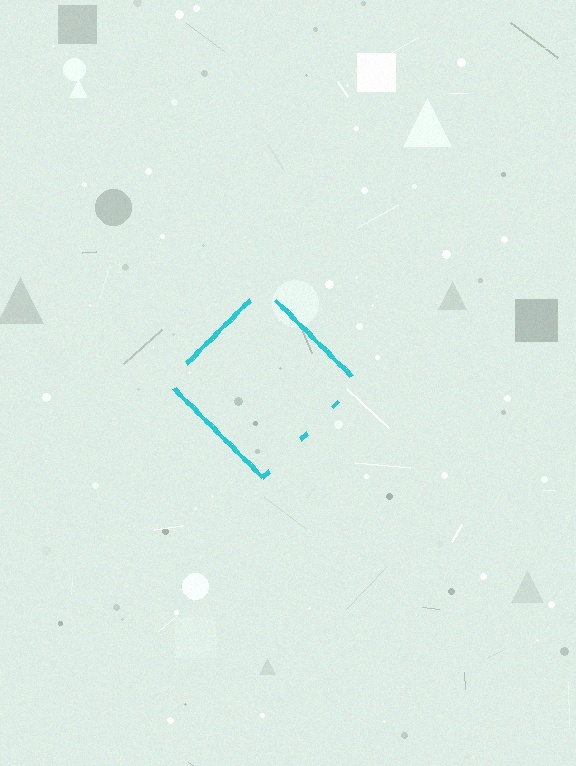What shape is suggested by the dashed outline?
The dashed outline suggests a diamond.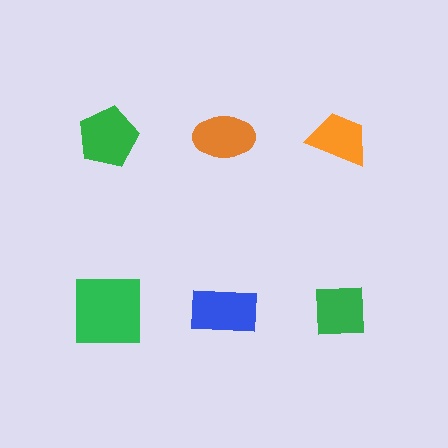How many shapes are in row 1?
3 shapes.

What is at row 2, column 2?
A blue rectangle.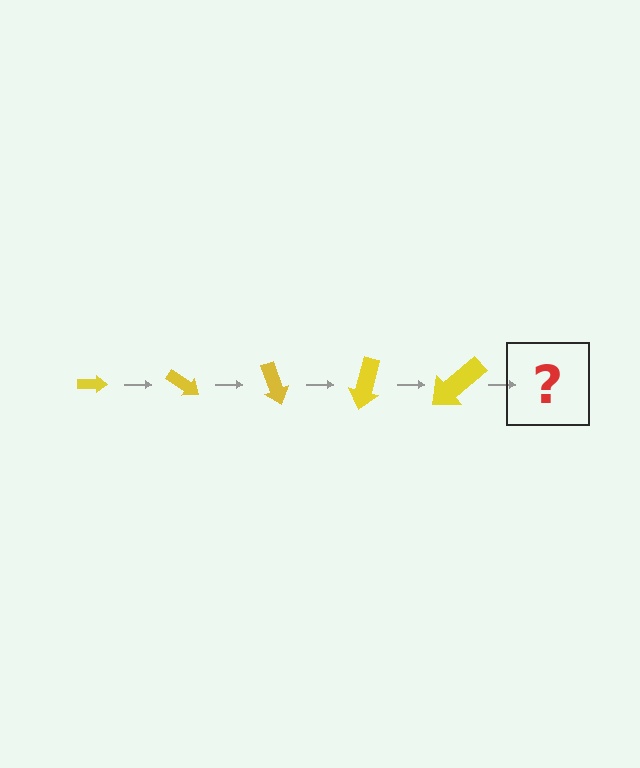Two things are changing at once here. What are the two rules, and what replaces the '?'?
The two rules are that the arrow grows larger each step and it rotates 35 degrees each step. The '?' should be an arrow, larger than the previous one and rotated 175 degrees from the start.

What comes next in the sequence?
The next element should be an arrow, larger than the previous one and rotated 175 degrees from the start.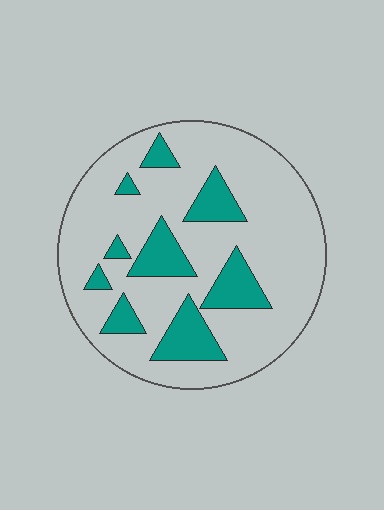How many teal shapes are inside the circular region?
9.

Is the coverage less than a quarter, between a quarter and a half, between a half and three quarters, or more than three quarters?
Less than a quarter.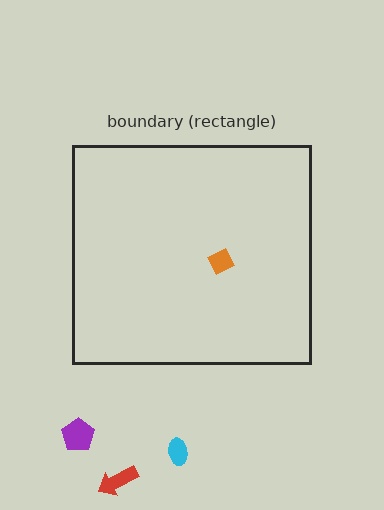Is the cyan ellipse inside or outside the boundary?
Outside.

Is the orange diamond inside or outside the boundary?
Inside.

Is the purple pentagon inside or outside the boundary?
Outside.